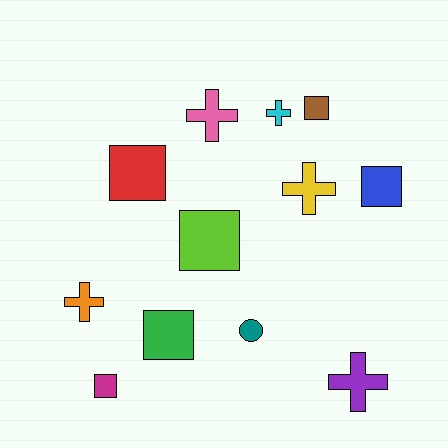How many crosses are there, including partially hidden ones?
There are 5 crosses.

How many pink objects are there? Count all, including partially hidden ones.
There is 1 pink object.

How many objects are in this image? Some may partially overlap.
There are 12 objects.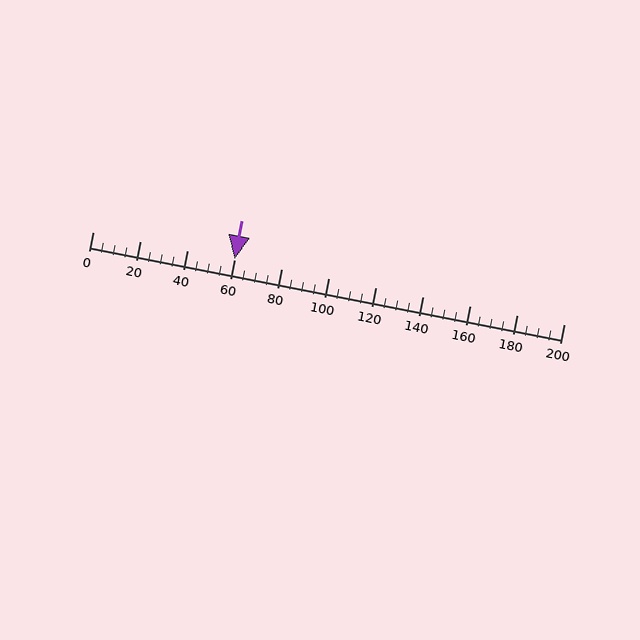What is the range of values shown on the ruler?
The ruler shows values from 0 to 200.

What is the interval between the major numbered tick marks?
The major tick marks are spaced 20 units apart.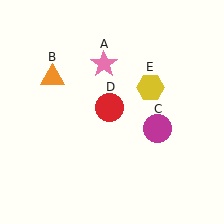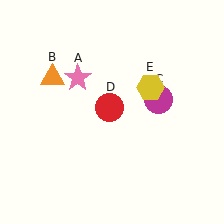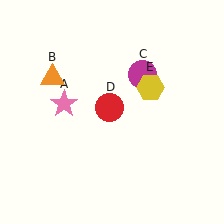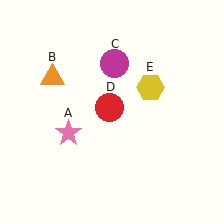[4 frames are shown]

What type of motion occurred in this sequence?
The pink star (object A), magenta circle (object C) rotated counterclockwise around the center of the scene.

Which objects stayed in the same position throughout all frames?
Orange triangle (object B) and red circle (object D) and yellow hexagon (object E) remained stationary.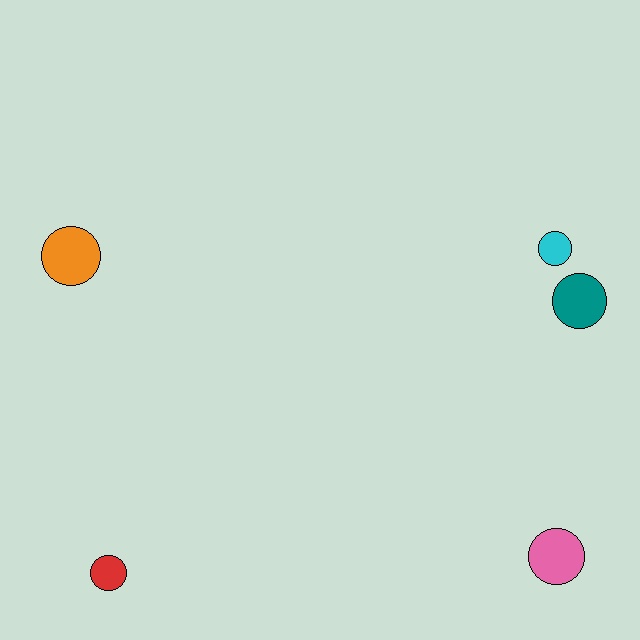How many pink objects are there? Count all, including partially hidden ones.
There is 1 pink object.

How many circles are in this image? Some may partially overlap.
There are 5 circles.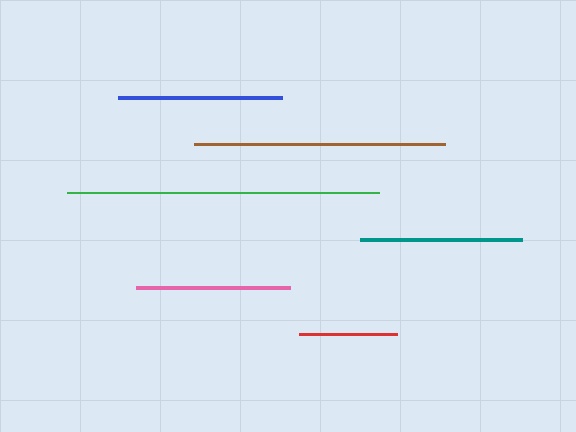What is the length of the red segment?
The red segment is approximately 98 pixels long.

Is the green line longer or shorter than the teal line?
The green line is longer than the teal line.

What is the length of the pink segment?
The pink segment is approximately 155 pixels long.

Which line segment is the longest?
The green line is the longest at approximately 312 pixels.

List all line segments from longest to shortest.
From longest to shortest: green, brown, blue, teal, pink, red.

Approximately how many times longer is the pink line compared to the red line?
The pink line is approximately 1.6 times the length of the red line.